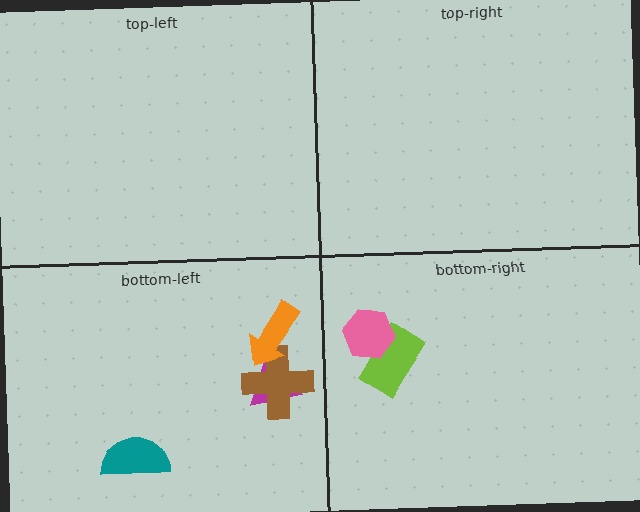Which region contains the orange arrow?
The bottom-left region.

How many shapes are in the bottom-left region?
4.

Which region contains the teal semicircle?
The bottom-left region.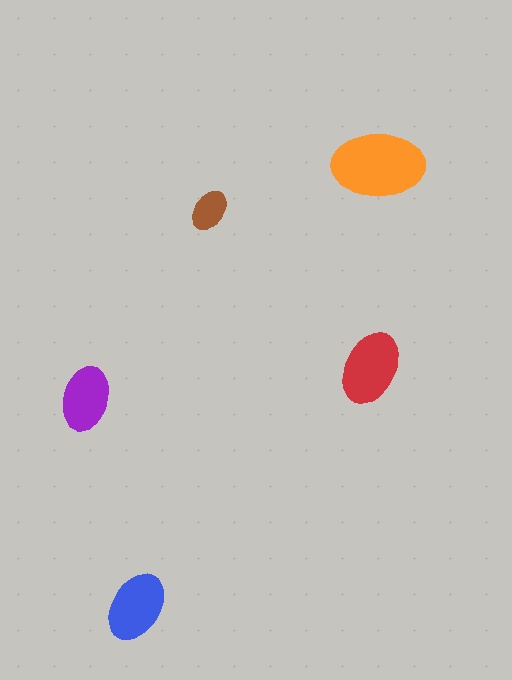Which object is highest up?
The orange ellipse is topmost.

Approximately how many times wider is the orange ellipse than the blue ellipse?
About 1.5 times wider.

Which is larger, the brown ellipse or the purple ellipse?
The purple one.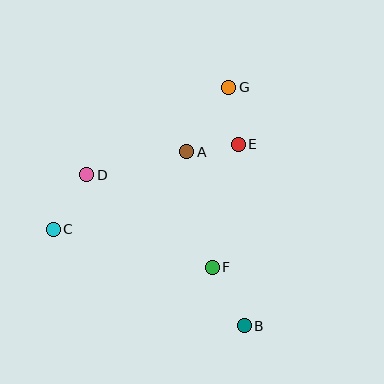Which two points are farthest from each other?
Points B and G are farthest from each other.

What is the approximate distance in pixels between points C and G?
The distance between C and G is approximately 226 pixels.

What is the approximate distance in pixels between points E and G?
The distance between E and G is approximately 58 pixels.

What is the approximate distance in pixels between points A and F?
The distance between A and F is approximately 118 pixels.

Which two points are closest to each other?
Points A and E are closest to each other.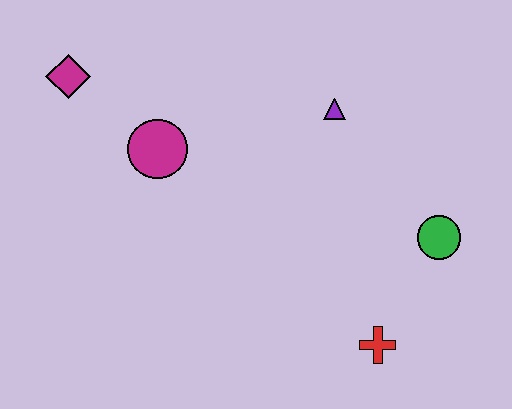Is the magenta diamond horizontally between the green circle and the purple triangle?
No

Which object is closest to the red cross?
The green circle is closest to the red cross.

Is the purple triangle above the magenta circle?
Yes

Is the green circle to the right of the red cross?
Yes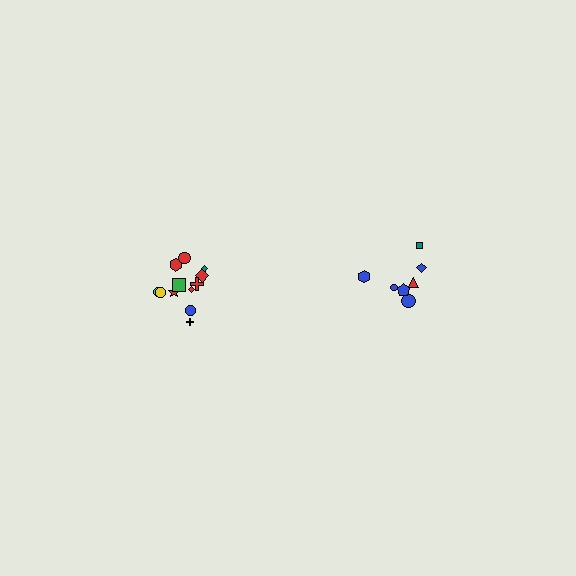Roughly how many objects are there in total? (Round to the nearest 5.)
Roughly 20 objects in total.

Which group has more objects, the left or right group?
The left group.